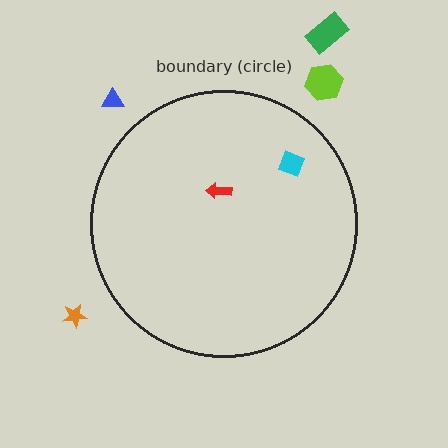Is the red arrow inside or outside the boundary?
Inside.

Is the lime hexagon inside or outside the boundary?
Outside.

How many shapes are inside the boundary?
2 inside, 4 outside.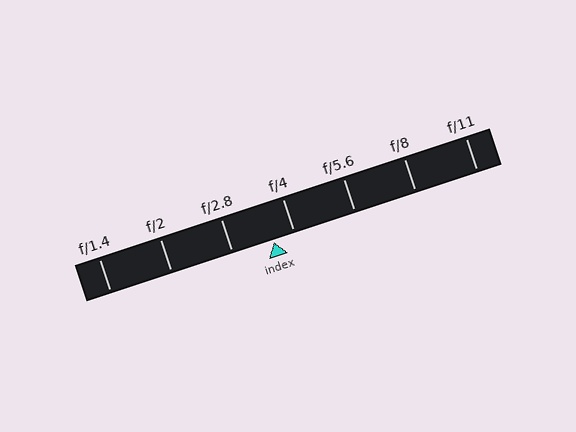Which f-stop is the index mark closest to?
The index mark is closest to f/4.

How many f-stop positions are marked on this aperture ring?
There are 7 f-stop positions marked.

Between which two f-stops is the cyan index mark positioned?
The index mark is between f/2.8 and f/4.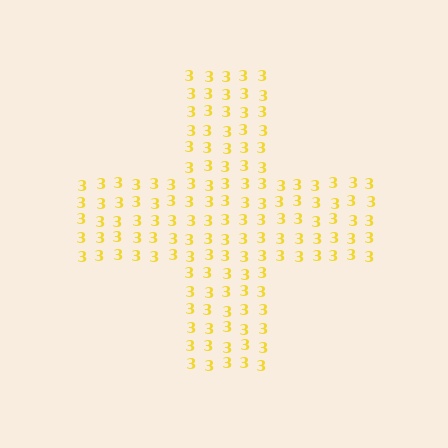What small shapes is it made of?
It is made of small digit 3's.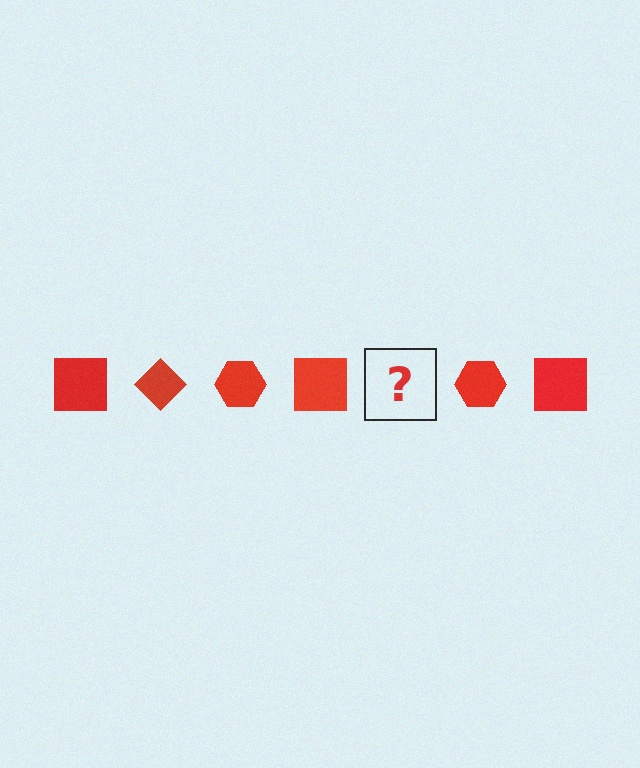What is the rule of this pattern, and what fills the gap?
The rule is that the pattern cycles through square, diamond, hexagon shapes in red. The gap should be filled with a red diamond.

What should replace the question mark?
The question mark should be replaced with a red diamond.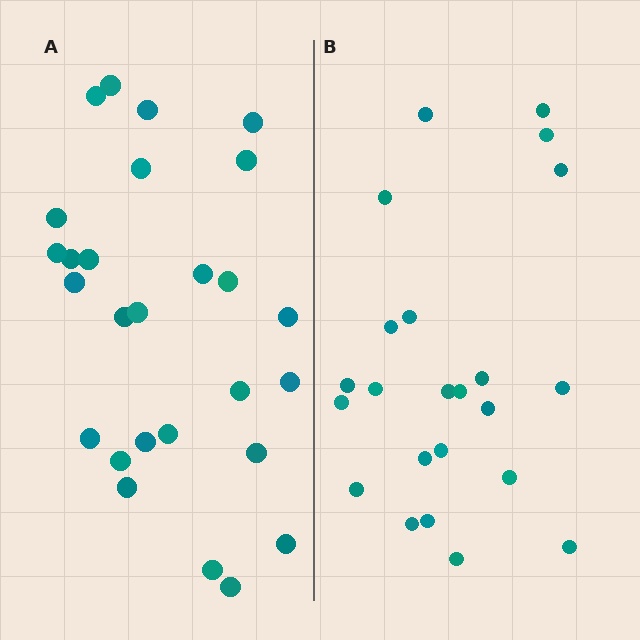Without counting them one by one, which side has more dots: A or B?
Region A (the left region) has more dots.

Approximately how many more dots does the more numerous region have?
Region A has about 4 more dots than region B.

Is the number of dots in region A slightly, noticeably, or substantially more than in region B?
Region A has only slightly more — the two regions are fairly close. The ratio is roughly 1.2 to 1.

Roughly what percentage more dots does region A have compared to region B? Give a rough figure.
About 15% more.